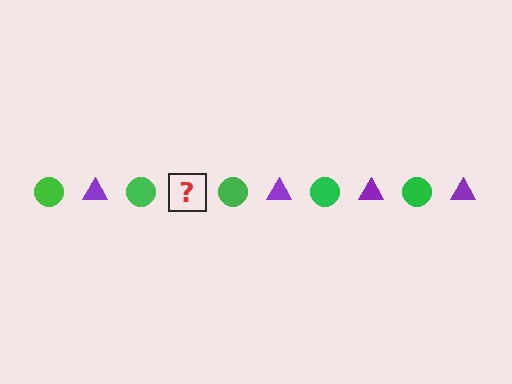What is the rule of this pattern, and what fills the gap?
The rule is that the pattern alternates between green circle and purple triangle. The gap should be filled with a purple triangle.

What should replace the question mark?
The question mark should be replaced with a purple triangle.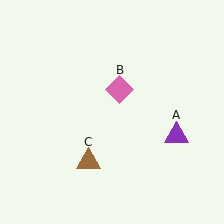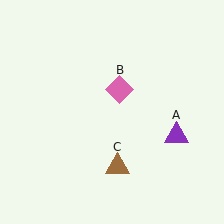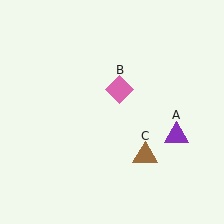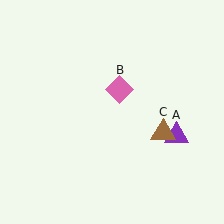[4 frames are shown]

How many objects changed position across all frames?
1 object changed position: brown triangle (object C).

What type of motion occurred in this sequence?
The brown triangle (object C) rotated counterclockwise around the center of the scene.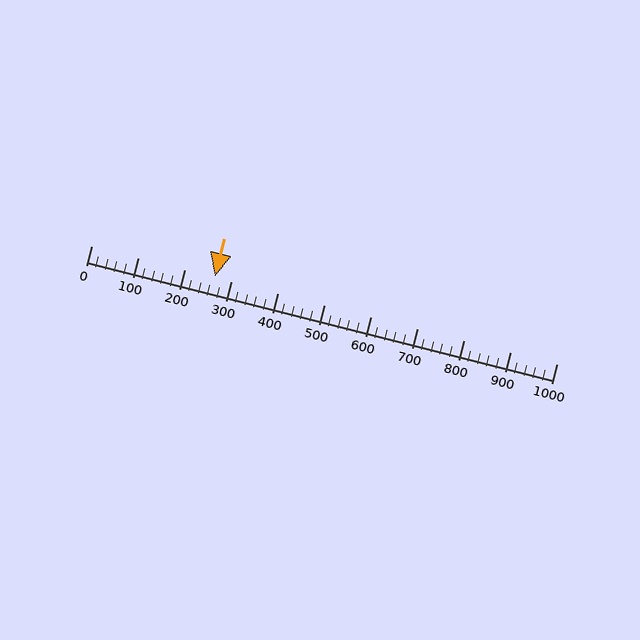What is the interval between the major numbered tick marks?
The major tick marks are spaced 100 units apart.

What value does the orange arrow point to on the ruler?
The orange arrow points to approximately 265.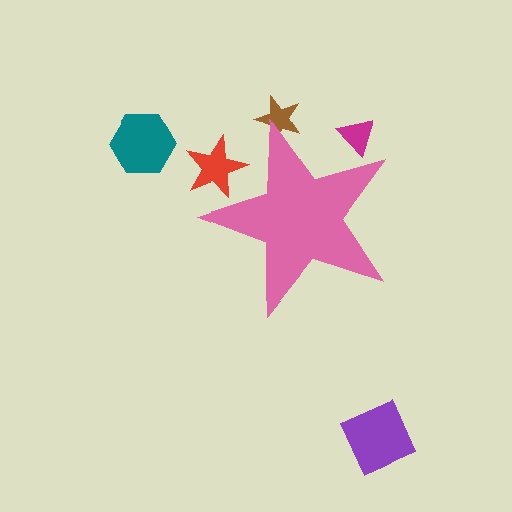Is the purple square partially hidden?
No, the purple square is fully visible.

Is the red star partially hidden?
Yes, the red star is partially hidden behind the pink star.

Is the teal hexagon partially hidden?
No, the teal hexagon is fully visible.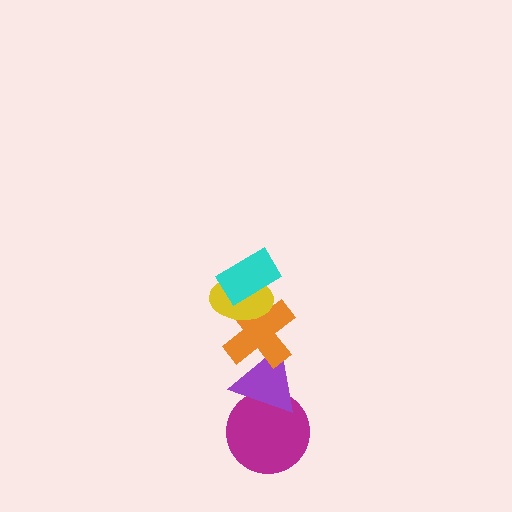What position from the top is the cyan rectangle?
The cyan rectangle is 1st from the top.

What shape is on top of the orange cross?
The yellow ellipse is on top of the orange cross.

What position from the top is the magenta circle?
The magenta circle is 5th from the top.